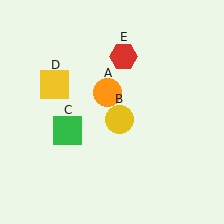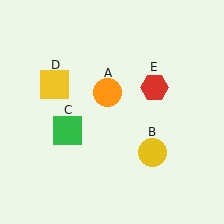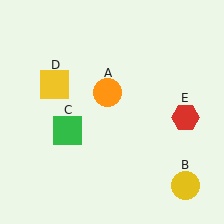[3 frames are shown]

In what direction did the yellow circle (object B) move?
The yellow circle (object B) moved down and to the right.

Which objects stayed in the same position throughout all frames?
Orange circle (object A) and green square (object C) and yellow square (object D) remained stationary.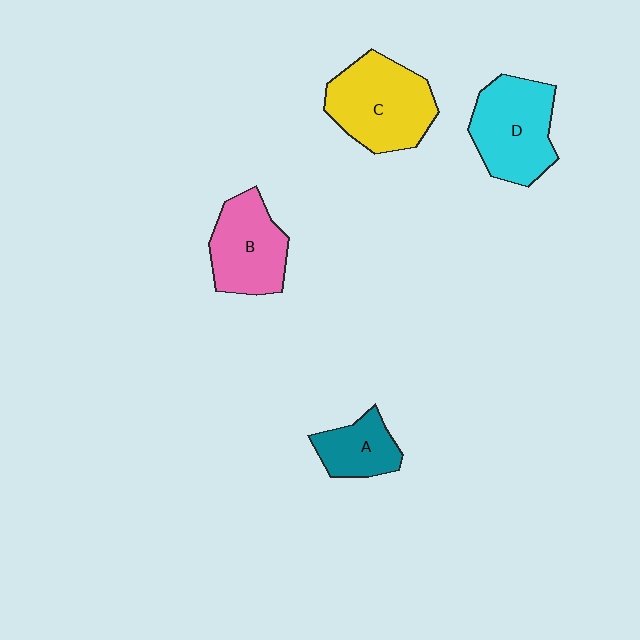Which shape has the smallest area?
Shape A (teal).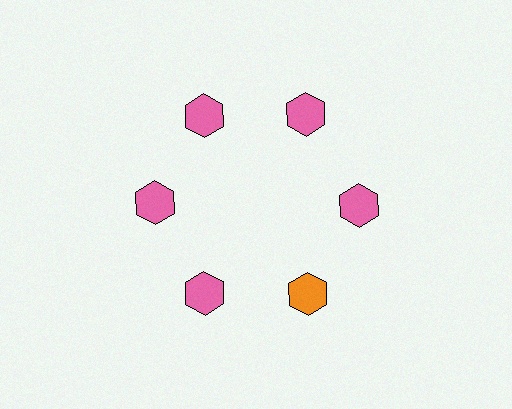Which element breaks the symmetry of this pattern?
The orange hexagon at roughly the 5 o'clock position breaks the symmetry. All other shapes are pink hexagons.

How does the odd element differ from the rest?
It has a different color: orange instead of pink.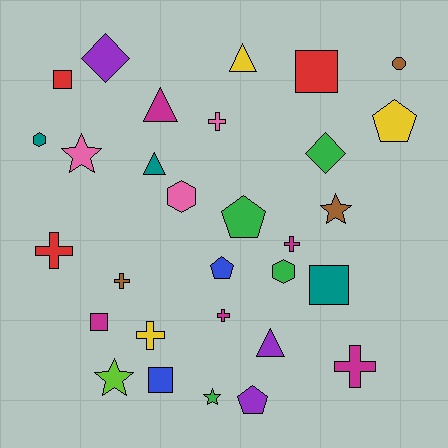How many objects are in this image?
There are 30 objects.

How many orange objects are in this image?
There are no orange objects.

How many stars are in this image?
There are 4 stars.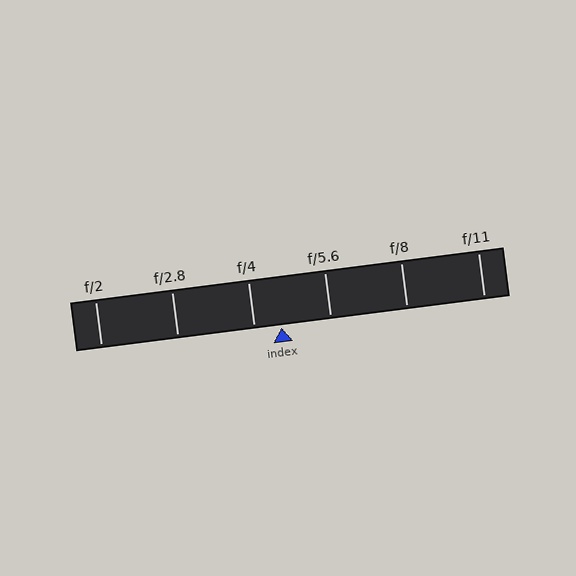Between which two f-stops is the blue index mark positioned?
The index mark is between f/4 and f/5.6.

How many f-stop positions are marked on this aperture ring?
There are 6 f-stop positions marked.